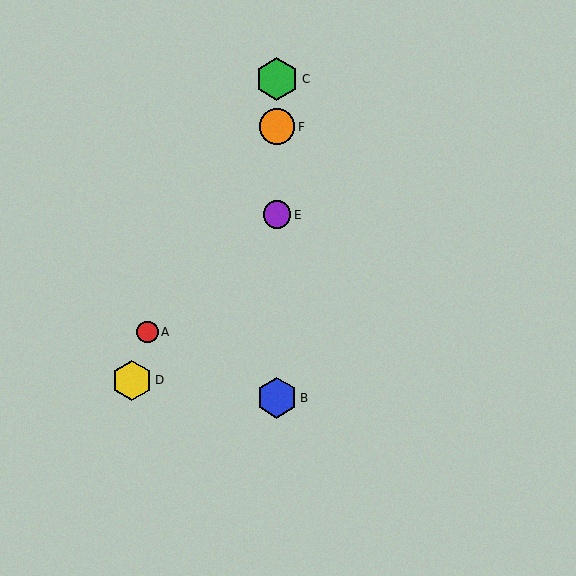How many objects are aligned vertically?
4 objects (B, C, E, F) are aligned vertically.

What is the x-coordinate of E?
Object E is at x≈277.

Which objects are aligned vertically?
Objects B, C, E, F are aligned vertically.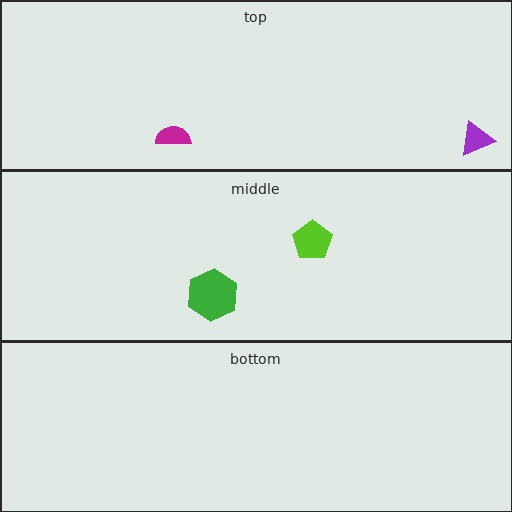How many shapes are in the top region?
2.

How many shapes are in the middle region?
2.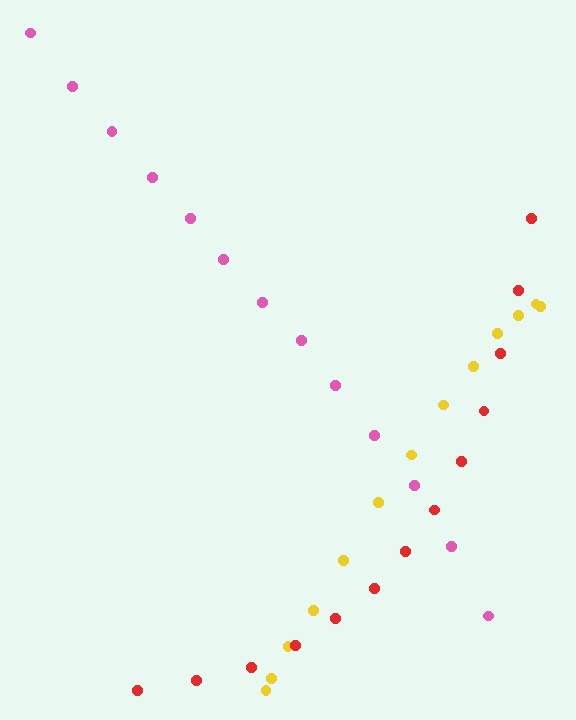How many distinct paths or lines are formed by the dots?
There are 3 distinct paths.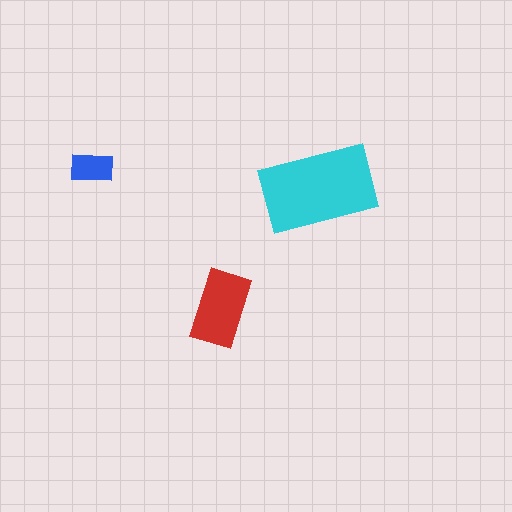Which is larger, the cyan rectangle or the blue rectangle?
The cyan one.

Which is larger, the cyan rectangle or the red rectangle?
The cyan one.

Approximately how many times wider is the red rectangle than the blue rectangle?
About 2 times wider.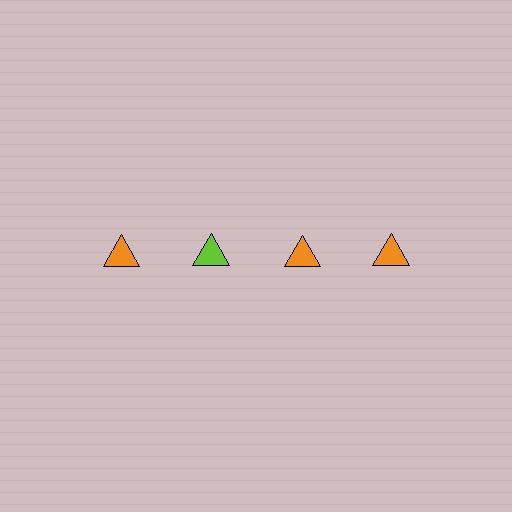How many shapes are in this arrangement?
There are 4 shapes arranged in a grid pattern.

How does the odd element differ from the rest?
It has a different color: lime instead of orange.